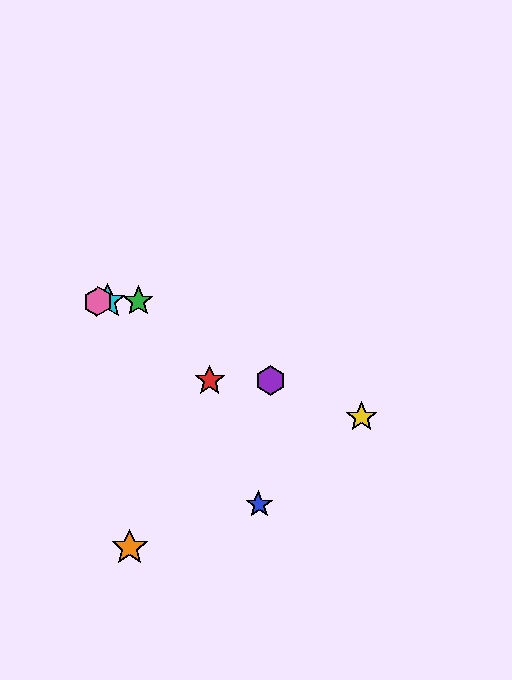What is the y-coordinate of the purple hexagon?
The purple hexagon is at y≈381.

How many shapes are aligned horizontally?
3 shapes (the green star, the cyan star, the pink hexagon) are aligned horizontally.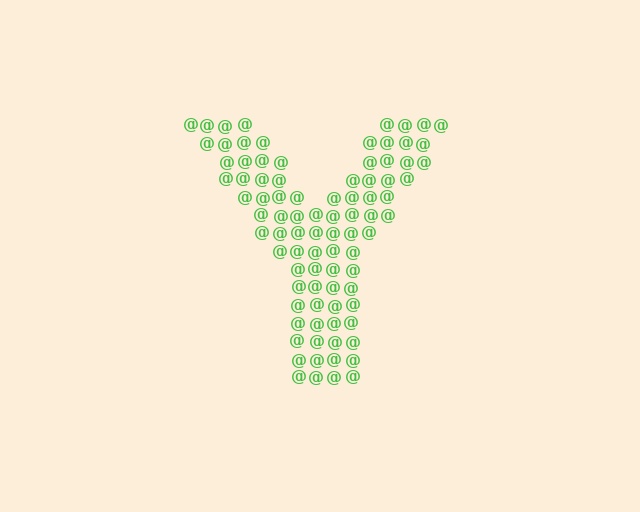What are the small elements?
The small elements are at signs.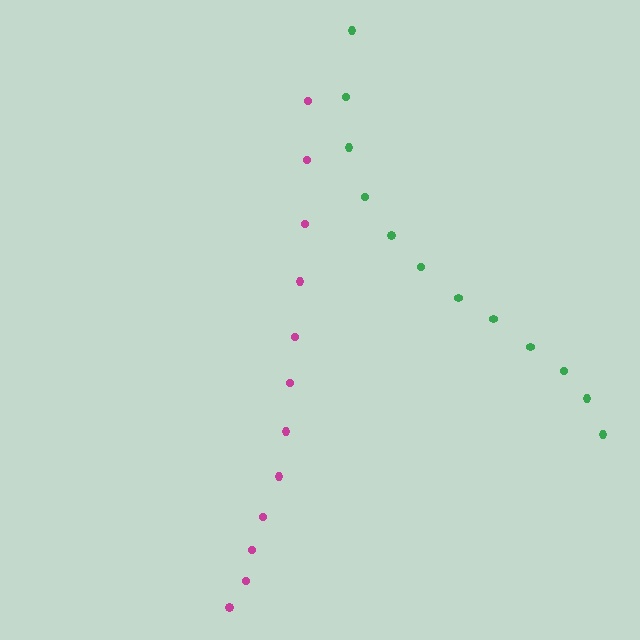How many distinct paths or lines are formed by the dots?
There are 2 distinct paths.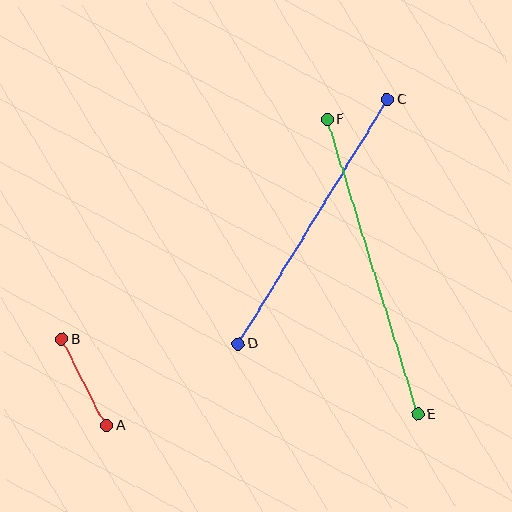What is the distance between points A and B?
The distance is approximately 97 pixels.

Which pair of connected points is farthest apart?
Points E and F are farthest apart.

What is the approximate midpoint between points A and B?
The midpoint is at approximately (84, 382) pixels.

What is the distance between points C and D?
The distance is approximately 286 pixels.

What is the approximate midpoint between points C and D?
The midpoint is at approximately (313, 222) pixels.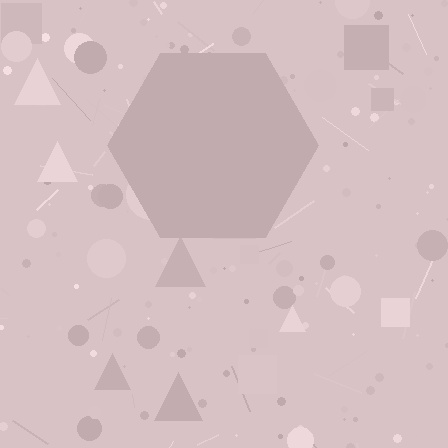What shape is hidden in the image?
A hexagon is hidden in the image.